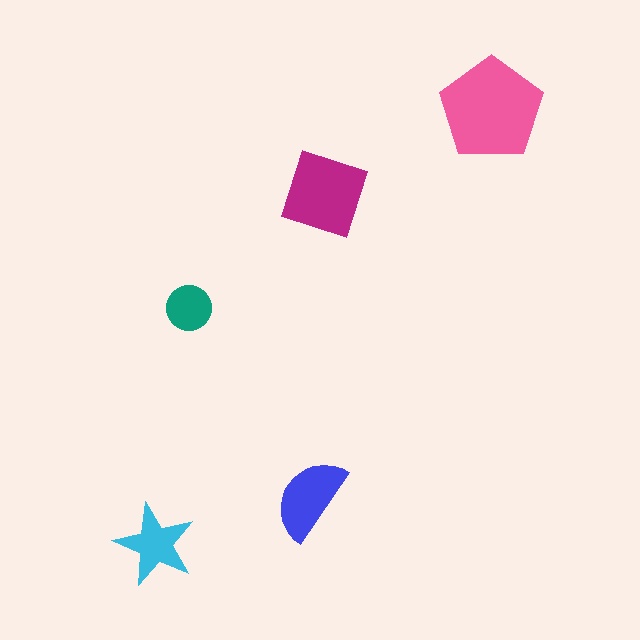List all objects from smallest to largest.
The teal circle, the cyan star, the blue semicircle, the magenta diamond, the pink pentagon.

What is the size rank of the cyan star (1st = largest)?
4th.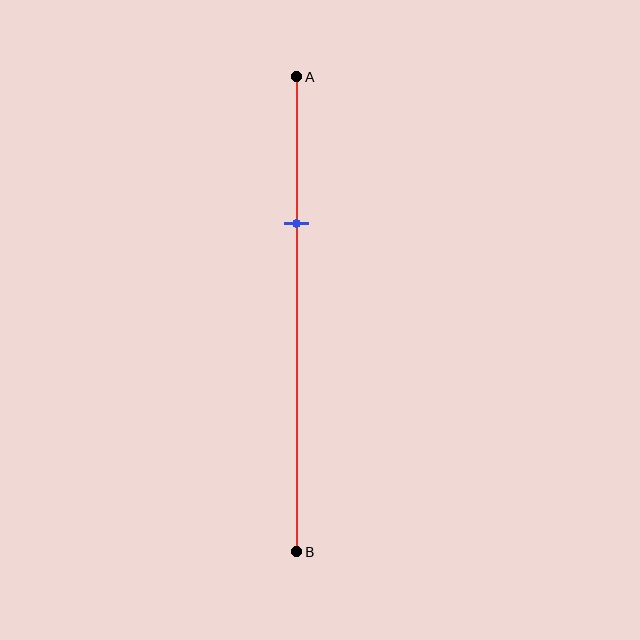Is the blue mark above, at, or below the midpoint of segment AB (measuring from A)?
The blue mark is above the midpoint of segment AB.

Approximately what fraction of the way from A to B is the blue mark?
The blue mark is approximately 30% of the way from A to B.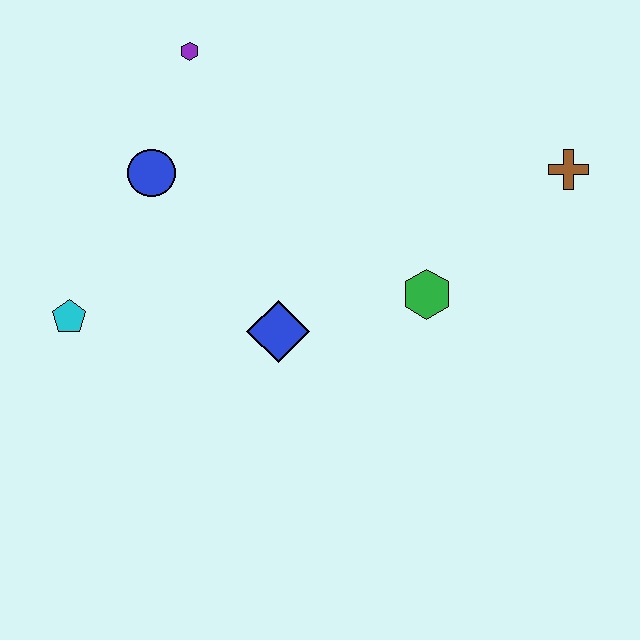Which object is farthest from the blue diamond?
The brown cross is farthest from the blue diamond.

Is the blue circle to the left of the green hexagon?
Yes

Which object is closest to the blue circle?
The purple hexagon is closest to the blue circle.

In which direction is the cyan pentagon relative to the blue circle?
The cyan pentagon is below the blue circle.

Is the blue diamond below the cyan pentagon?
Yes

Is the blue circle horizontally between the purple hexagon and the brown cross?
No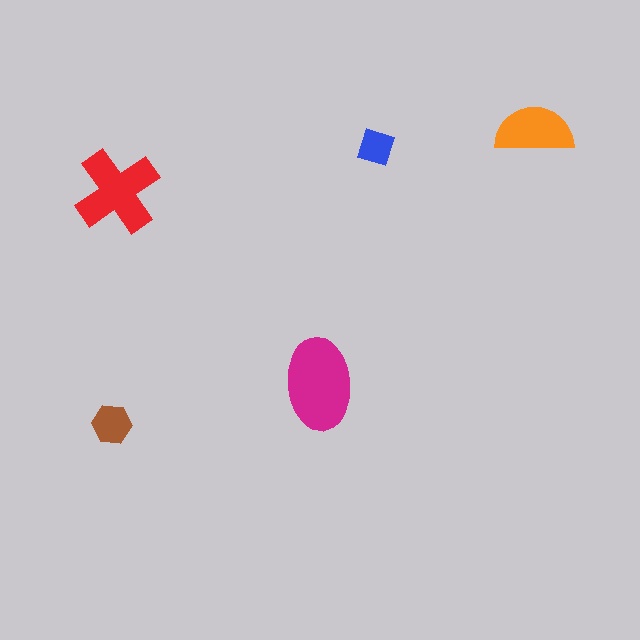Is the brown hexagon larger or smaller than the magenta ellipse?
Smaller.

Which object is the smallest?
The blue diamond.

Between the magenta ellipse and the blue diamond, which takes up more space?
The magenta ellipse.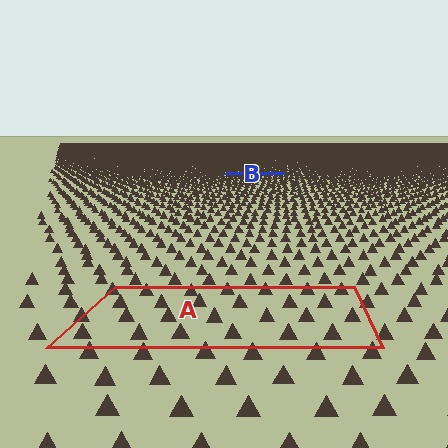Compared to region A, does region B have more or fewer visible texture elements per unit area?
Region B has more texture elements per unit area — they are packed more densely because it is farther away.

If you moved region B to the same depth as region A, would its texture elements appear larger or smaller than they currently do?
They would appear larger. At a closer depth, the same texture elements are projected at a bigger on-screen size.